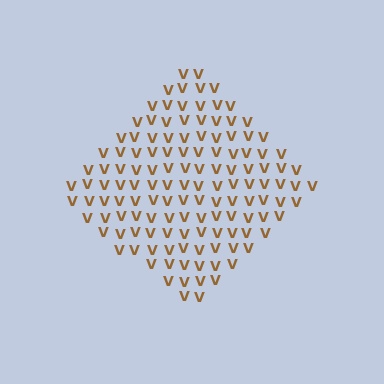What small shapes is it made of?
It is made of small letter V's.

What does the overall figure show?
The overall figure shows a diamond.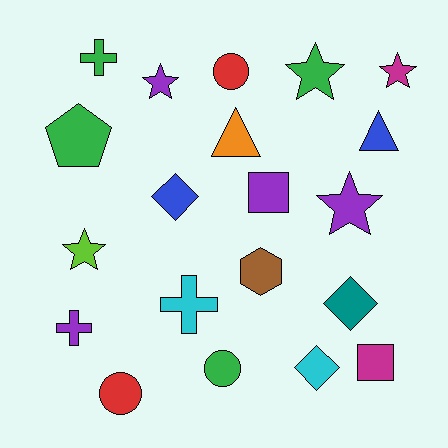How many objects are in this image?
There are 20 objects.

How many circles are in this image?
There are 3 circles.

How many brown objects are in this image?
There is 1 brown object.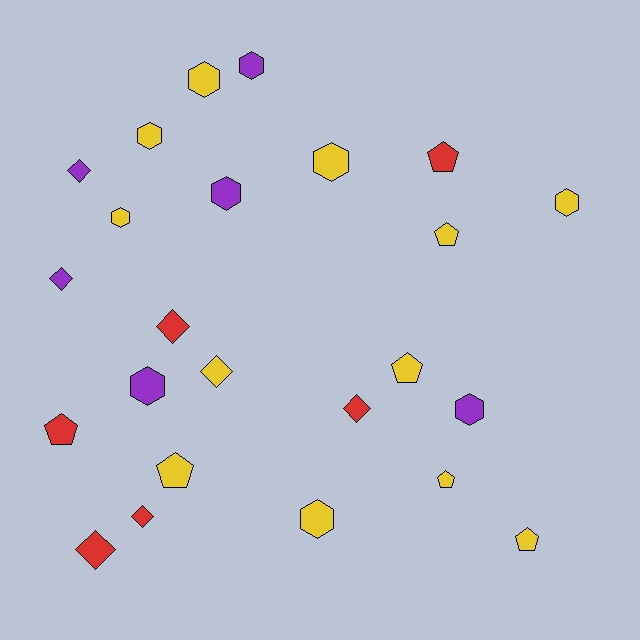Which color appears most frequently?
Yellow, with 12 objects.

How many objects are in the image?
There are 24 objects.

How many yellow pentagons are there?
There are 5 yellow pentagons.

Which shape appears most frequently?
Hexagon, with 10 objects.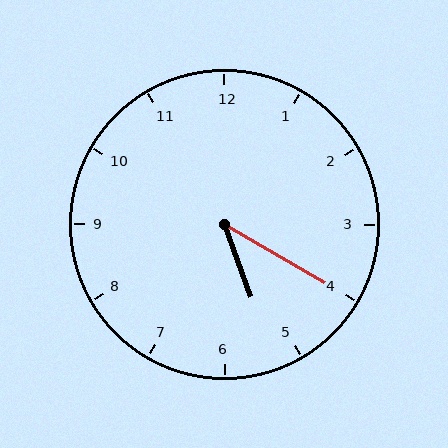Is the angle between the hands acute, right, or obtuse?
It is acute.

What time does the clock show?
5:20.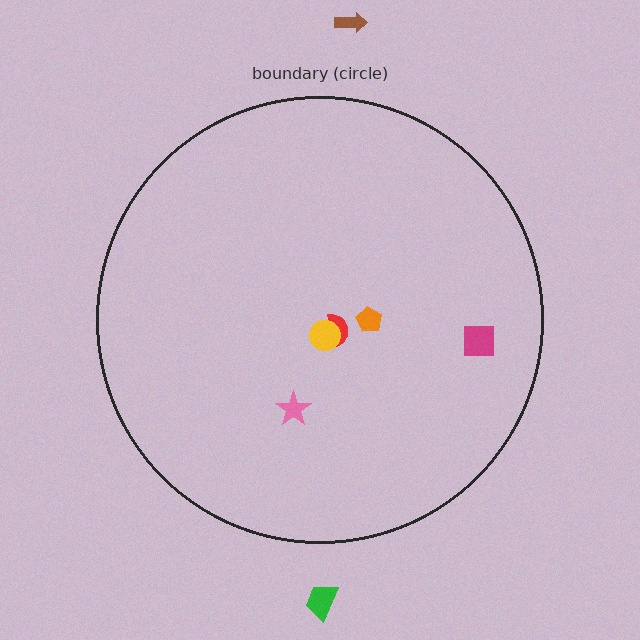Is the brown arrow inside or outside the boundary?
Outside.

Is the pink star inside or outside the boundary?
Inside.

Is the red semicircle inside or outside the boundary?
Inside.